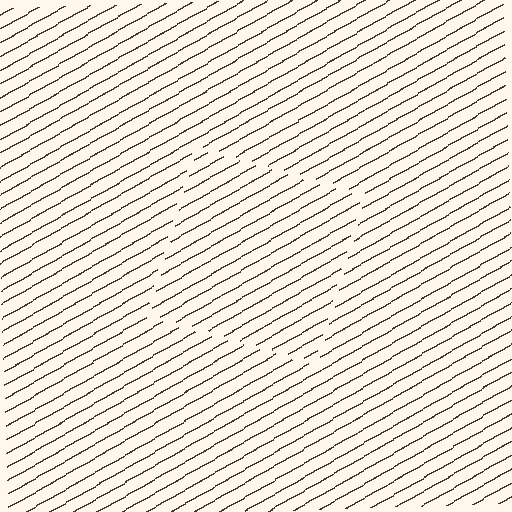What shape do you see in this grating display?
An illusory square. The interior of the shape contains the same grating, shifted by half a period — the contour is defined by the phase discontinuity where line-ends from the inner and outer gratings abut.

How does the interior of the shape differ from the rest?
The interior of the shape contains the same grating, shifted by half a period — the contour is defined by the phase discontinuity where line-ends from the inner and outer gratings abut.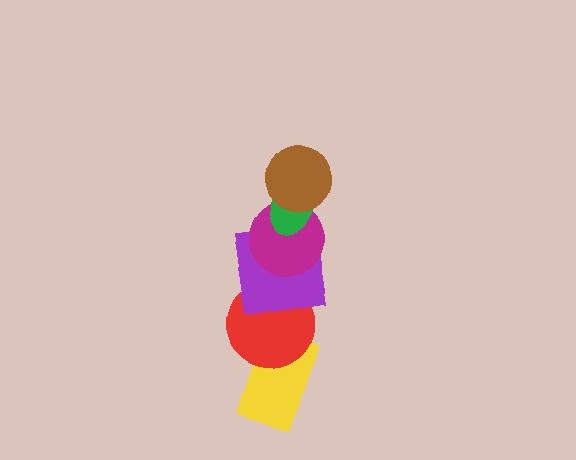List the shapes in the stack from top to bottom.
From top to bottom: the brown circle, the green ellipse, the magenta circle, the purple square, the red circle, the yellow rectangle.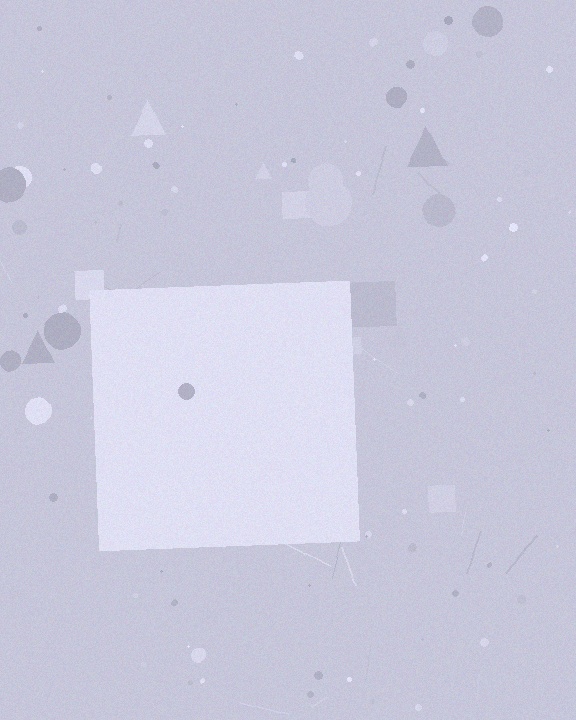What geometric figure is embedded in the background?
A square is embedded in the background.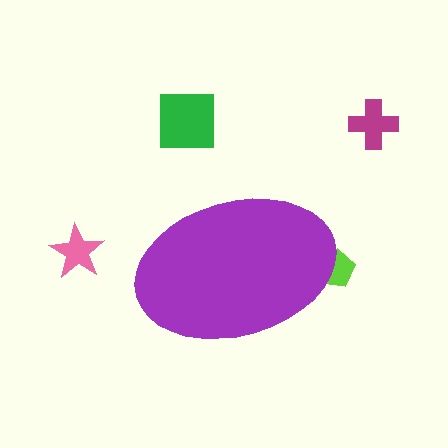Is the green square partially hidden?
No, the green square is fully visible.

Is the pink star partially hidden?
No, the pink star is fully visible.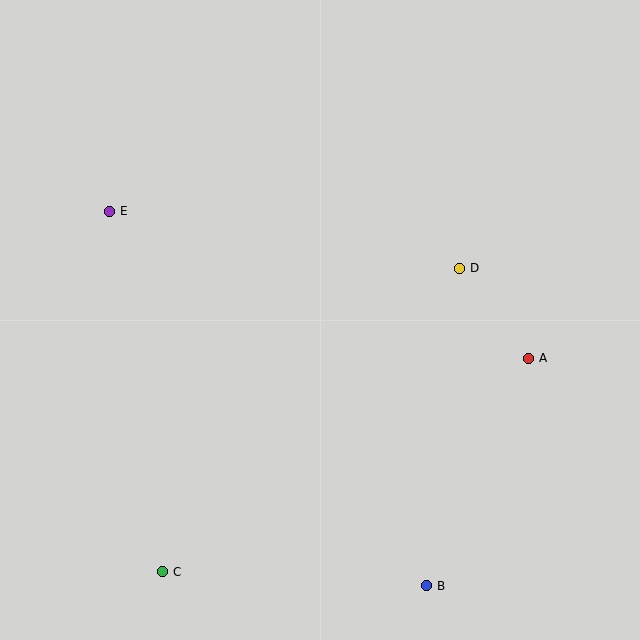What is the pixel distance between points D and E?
The distance between D and E is 354 pixels.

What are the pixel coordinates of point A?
Point A is at (528, 358).